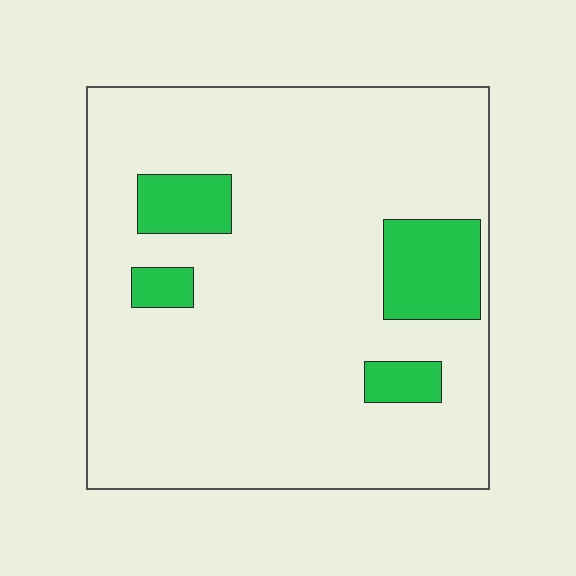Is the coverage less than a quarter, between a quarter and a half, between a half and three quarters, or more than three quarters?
Less than a quarter.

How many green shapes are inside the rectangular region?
4.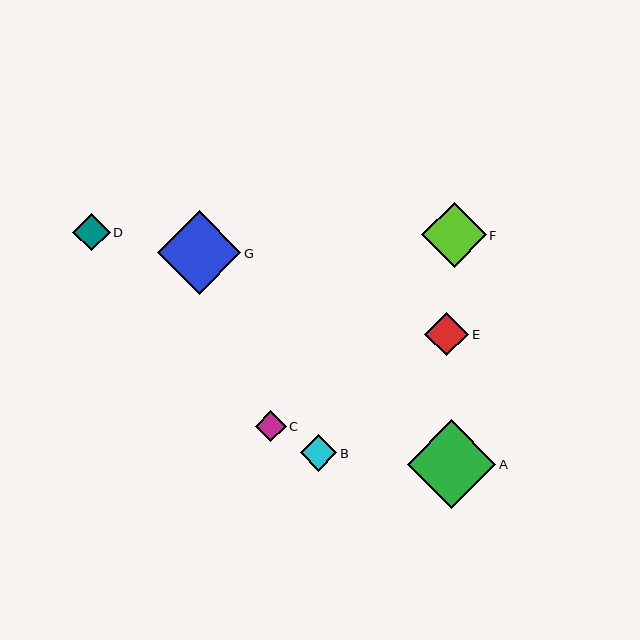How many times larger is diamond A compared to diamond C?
Diamond A is approximately 2.9 times the size of diamond C.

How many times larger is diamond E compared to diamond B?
Diamond E is approximately 1.2 times the size of diamond B.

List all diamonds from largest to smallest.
From largest to smallest: A, G, F, E, D, B, C.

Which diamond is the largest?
Diamond A is the largest with a size of approximately 89 pixels.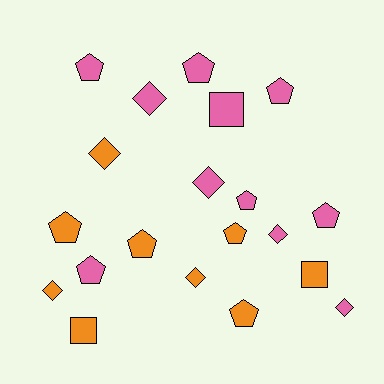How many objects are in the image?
There are 20 objects.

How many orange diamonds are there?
There are 3 orange diamonds.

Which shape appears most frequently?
Pentagon, with 10 objects.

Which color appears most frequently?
Pink, with 11 objects.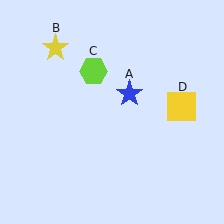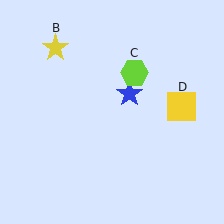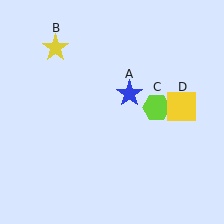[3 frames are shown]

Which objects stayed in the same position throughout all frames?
Blue star (object A) and yellow star (object B) and yellow square (object D) remained stationary.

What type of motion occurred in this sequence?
The lime hexagon (object C) rotated clockwise around the center of the scene.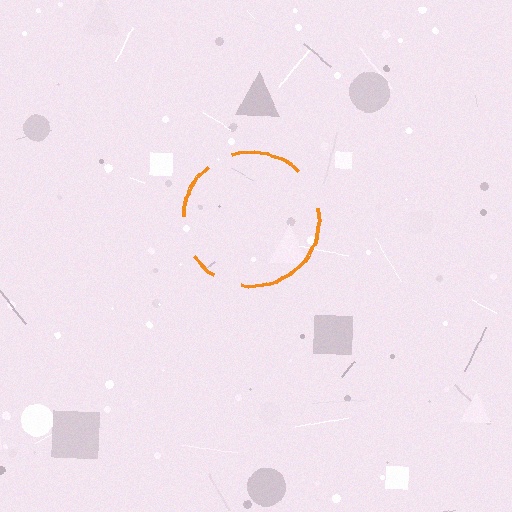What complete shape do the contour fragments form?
The contour fragments form a circle.